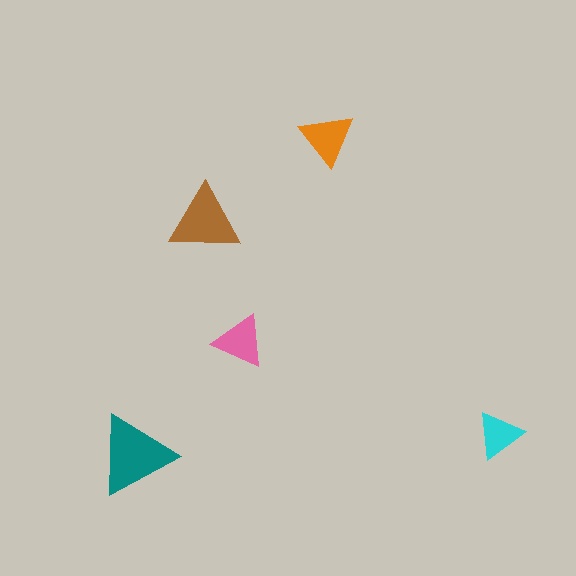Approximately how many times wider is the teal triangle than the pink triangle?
About 1.5 times wider.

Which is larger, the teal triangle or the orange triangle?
The teal one.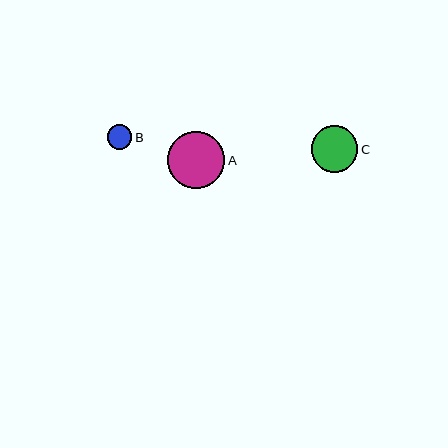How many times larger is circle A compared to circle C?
Circle A is approximately 1.2 times the size of circle C.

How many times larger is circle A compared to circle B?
Circle A is approximately 2.3 times the size of circle B.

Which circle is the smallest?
Circle B is the smallest with a size of approximately 25 pixels.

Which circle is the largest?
Circle A is the largest with a size of approximately 57 pixels.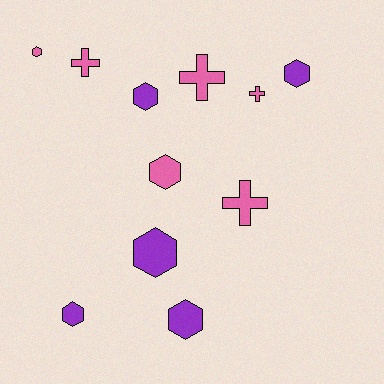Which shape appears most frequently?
Hexagon, with 7 objects.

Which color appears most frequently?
Pink, with 6 objects.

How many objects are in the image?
There are 11 objects.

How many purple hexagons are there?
There are 5 purple hexagons.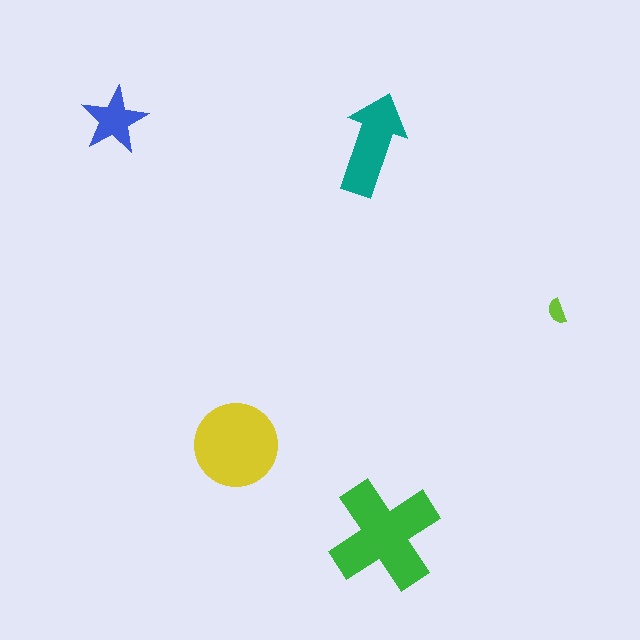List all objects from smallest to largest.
The lime semicircle, the blue star, the teal arrow, the yellow circle, the green cross.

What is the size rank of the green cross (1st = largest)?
1st.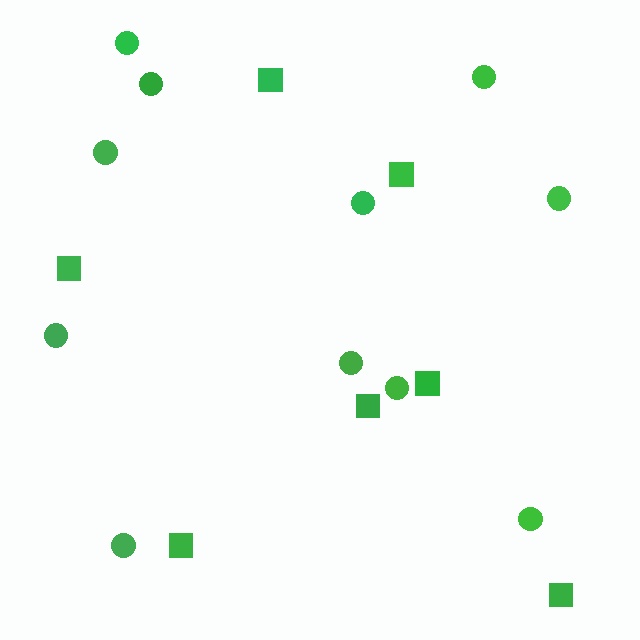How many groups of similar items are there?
There are 2 groups: one group of squares (7) and one group of circles (11).